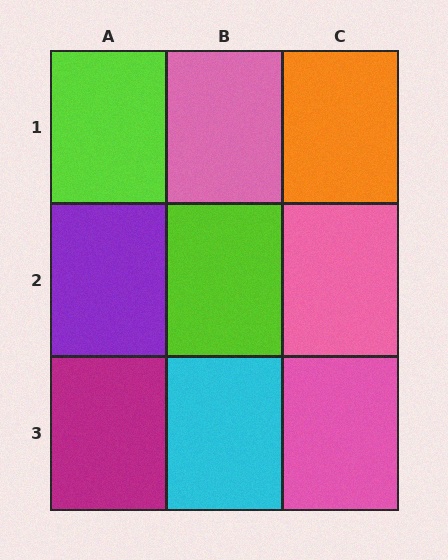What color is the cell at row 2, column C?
Pink.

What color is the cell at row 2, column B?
Lime.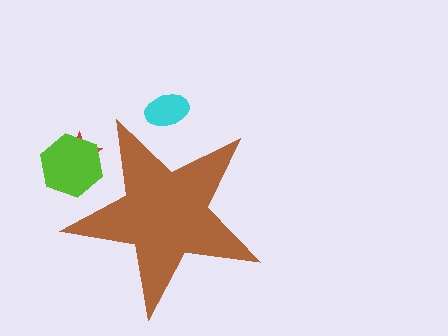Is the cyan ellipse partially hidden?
Yes, the cyan ellipse is partially hidden behind the brown star.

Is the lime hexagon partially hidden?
Yes, the lime hexagon is partially hidden behind the brown star.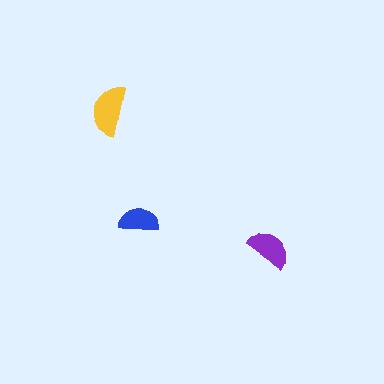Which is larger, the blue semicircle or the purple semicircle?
The purple one.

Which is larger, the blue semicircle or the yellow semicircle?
The yellow one.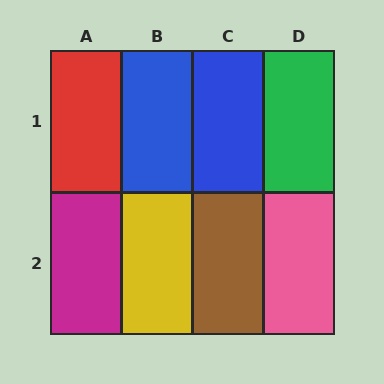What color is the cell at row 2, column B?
Yellow.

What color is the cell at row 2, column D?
Pink.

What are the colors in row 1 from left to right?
Red, blue, blue, green.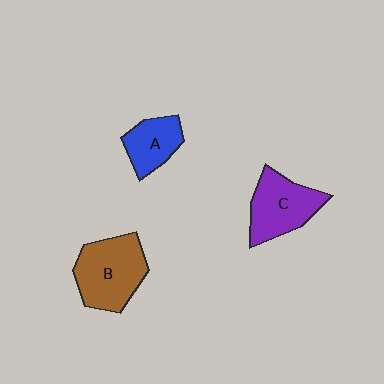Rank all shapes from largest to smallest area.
From largest to smallest: B (brown), C (purple), A (blue).